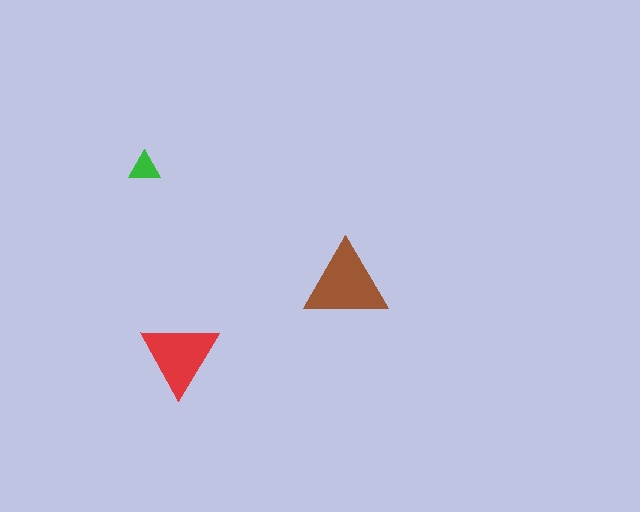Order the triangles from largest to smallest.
the brown one, the red one, the green one.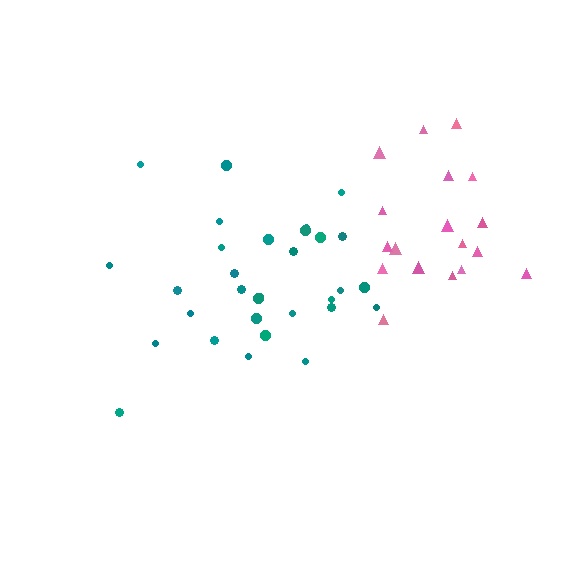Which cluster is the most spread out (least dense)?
Pink.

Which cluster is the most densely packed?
Teal.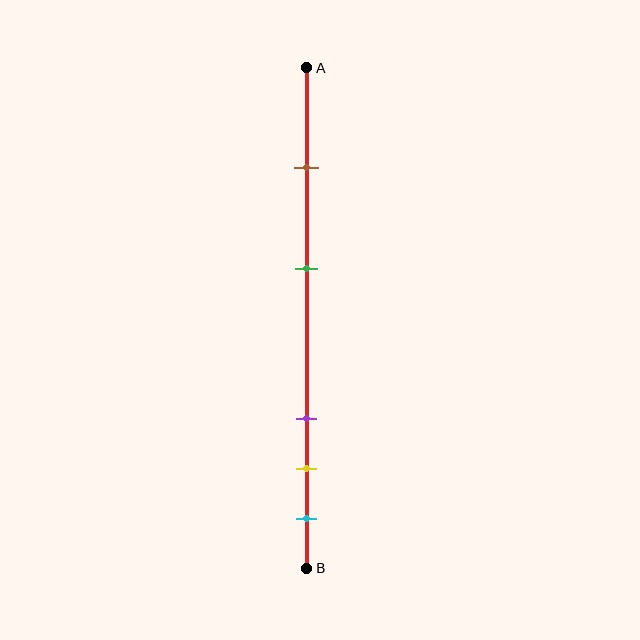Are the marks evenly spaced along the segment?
No, the marks are not evenly spaced.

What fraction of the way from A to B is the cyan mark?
The cyan mark is approximately 90% (0.9) of the way from A to B.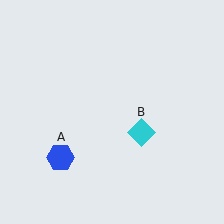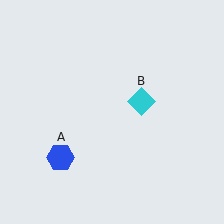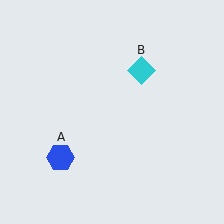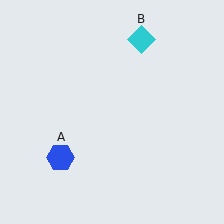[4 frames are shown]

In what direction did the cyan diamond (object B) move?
The cyan diamond (object B) moved up.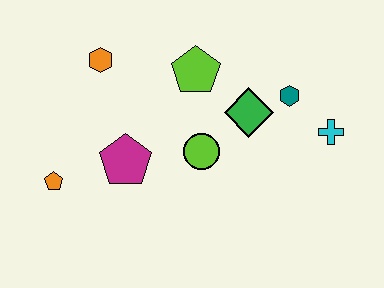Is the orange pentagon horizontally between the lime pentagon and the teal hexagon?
No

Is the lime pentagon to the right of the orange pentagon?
Yes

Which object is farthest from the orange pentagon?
The cyan cross is farthest from the orange pentagon.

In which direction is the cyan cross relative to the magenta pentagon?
The cyan cross is to the right of the magenta pentagon.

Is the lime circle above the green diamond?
No